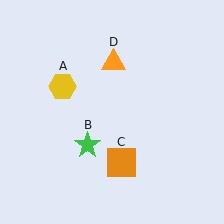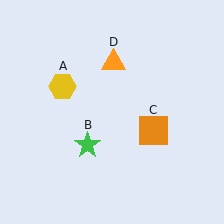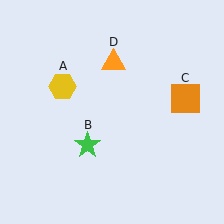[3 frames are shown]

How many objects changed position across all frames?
1 object changed position: orange square (object C).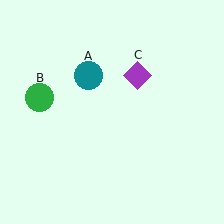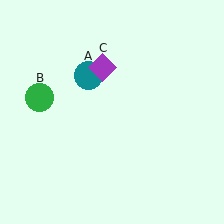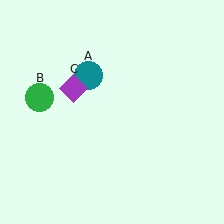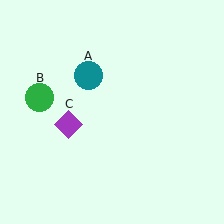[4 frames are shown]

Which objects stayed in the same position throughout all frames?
Teal circle (object A) and green circle (object B) remained stationary.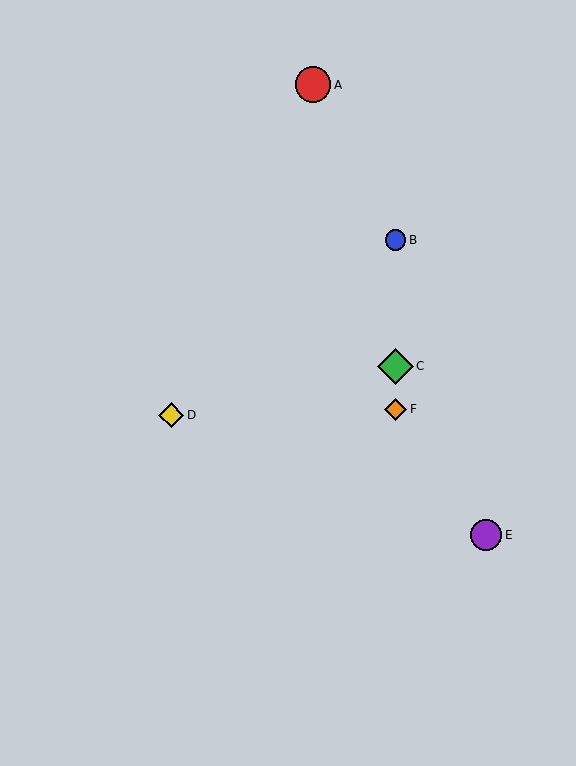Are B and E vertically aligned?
No, B is at x≈395 and E is at x≈486.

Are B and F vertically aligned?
Yes, both are at x≈395.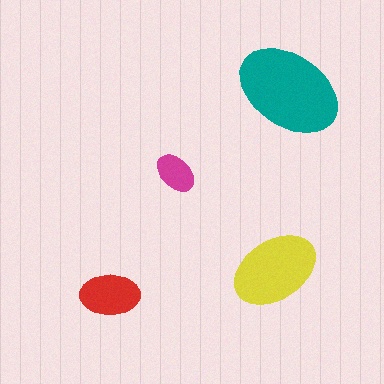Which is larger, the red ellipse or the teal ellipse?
The teal one.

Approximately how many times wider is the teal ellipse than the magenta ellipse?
About 2.5 times wider.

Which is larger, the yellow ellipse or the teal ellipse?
The teal one.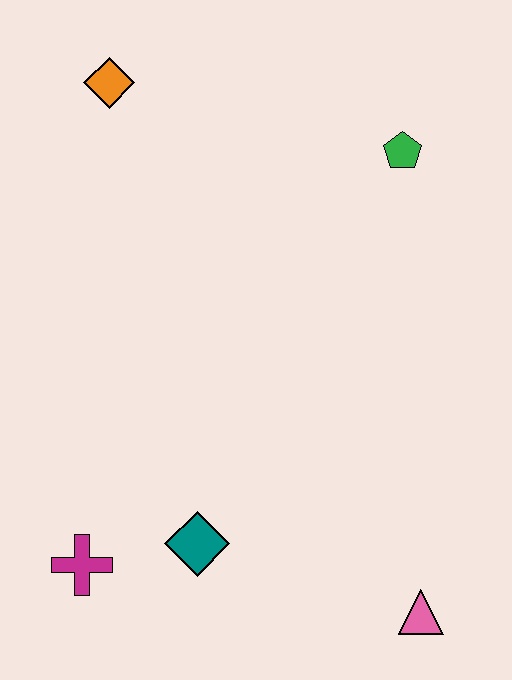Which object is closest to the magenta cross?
The teal diamond is closest to the magenta cross.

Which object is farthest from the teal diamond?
The orange diamond is farthest from the teal diamond.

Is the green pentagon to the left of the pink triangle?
Yes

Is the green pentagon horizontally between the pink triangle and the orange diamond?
Yes